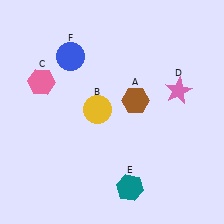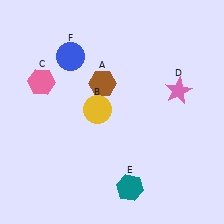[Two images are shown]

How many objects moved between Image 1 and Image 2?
1 object moved between the two images.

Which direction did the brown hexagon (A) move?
The brown hexagon (A) moved left.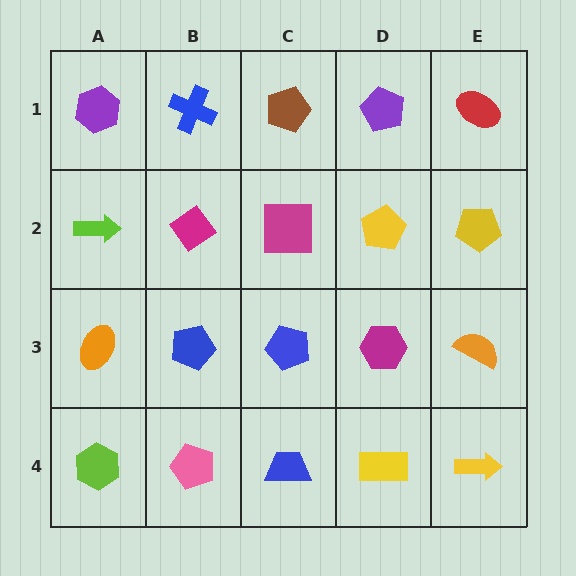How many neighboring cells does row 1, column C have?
3.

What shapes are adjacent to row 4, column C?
A blue pentagon (row 3, column C), a pink pentagon (row 4, column B), a yellow rectangle (row 4, column D).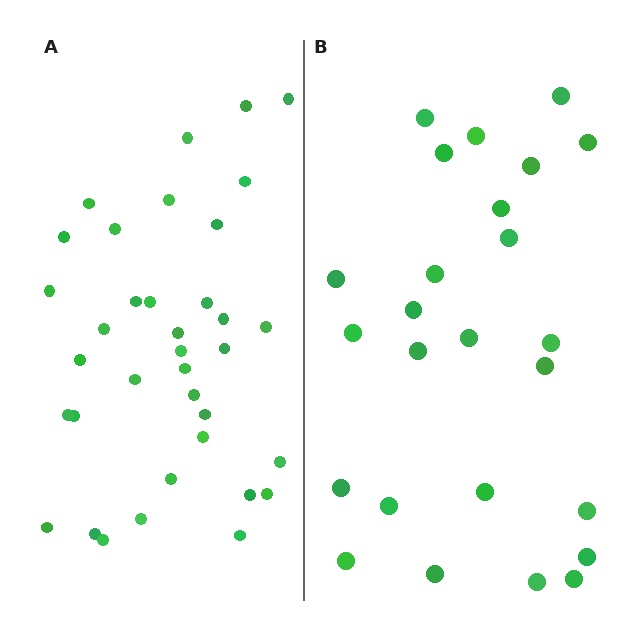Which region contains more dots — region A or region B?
Region A (the left region) has more dots.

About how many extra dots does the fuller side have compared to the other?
Region A has roughly 12 or so more dots than region B.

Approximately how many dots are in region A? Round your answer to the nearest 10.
About 40 dots. (The exact count is 36, which rounds to 40.)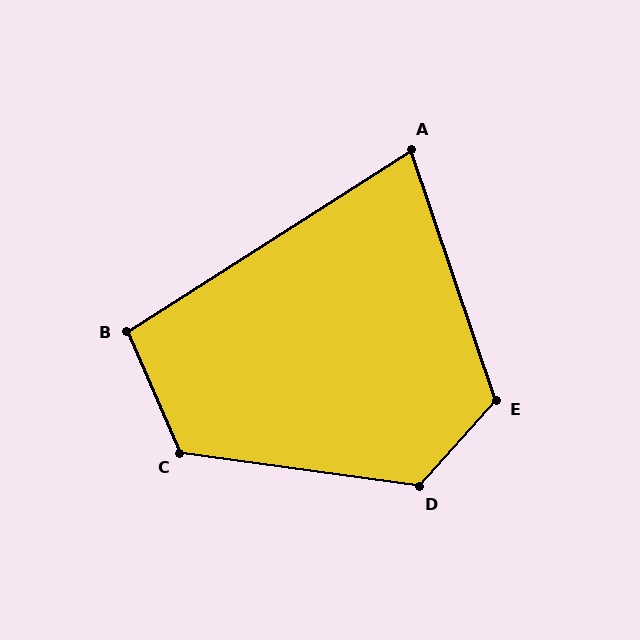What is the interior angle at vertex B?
Approximately 99 degrees (obtuse).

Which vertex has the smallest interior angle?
A, at approximately 76 degrees.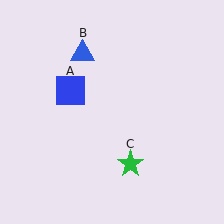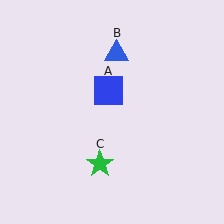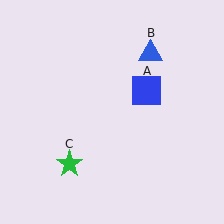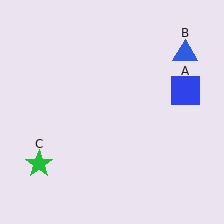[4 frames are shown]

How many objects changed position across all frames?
3 objects changed position: blue square (object A), blue triangle (object B), green star (object C).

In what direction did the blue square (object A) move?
The blue square (object A) moved right.